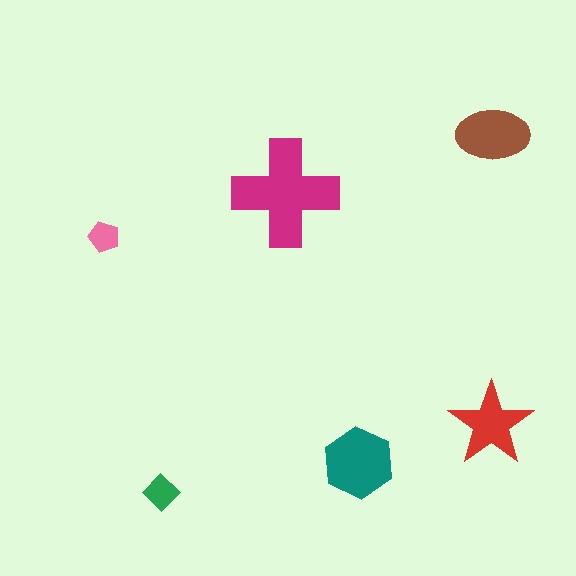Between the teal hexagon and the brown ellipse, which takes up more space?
The teal hexagon.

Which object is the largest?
The magenta cross.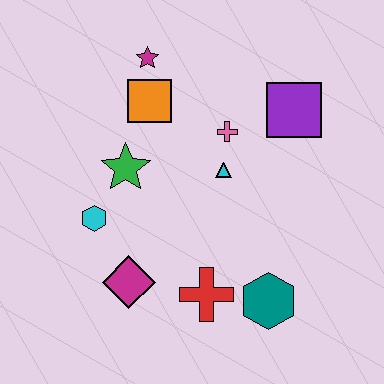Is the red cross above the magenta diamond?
No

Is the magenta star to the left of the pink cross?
Yes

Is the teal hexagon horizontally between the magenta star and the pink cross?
No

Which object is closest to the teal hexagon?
The red cross is closest to the teal hexagon.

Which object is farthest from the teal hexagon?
The magenta star is farthest from the teal hexagon.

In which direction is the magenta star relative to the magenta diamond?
The magenta star is above the magenta diamond.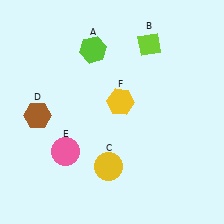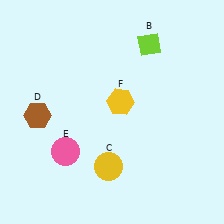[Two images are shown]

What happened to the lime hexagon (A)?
The lime hexagon (A) was removed in Image 2. It was in the top-left area of Image 1.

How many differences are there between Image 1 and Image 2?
There is 1 difference between the two images.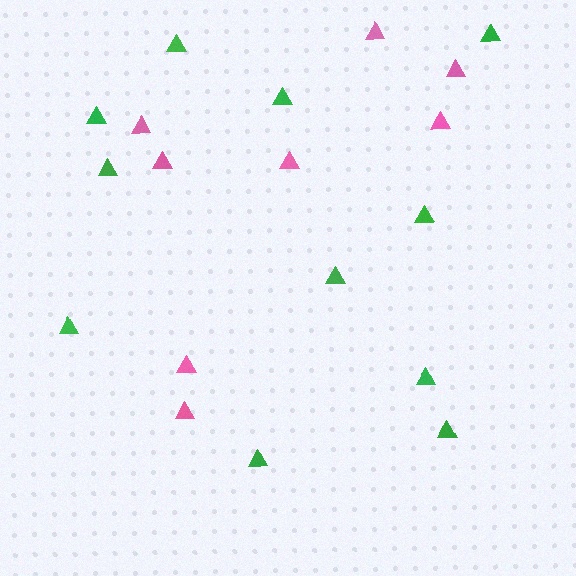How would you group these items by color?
There are 2 groups: one group of green triangles (11) and one group of pink triangles (8).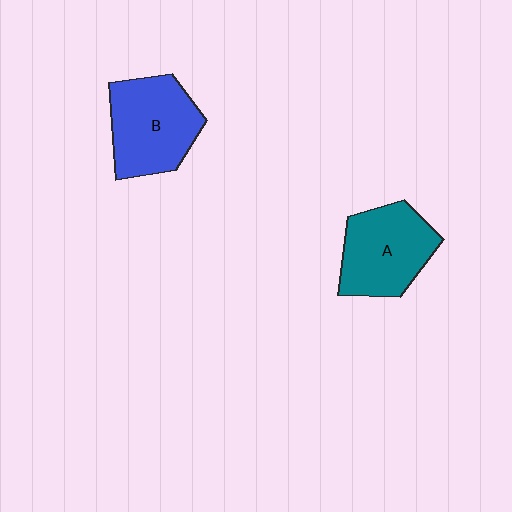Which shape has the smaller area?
Shape A (teal).